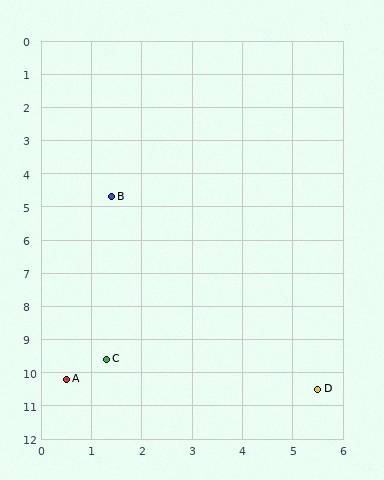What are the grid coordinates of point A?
Point A is at approximately (0.5, 10.2).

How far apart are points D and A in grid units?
Points D and A are about 5.0 grid units apart.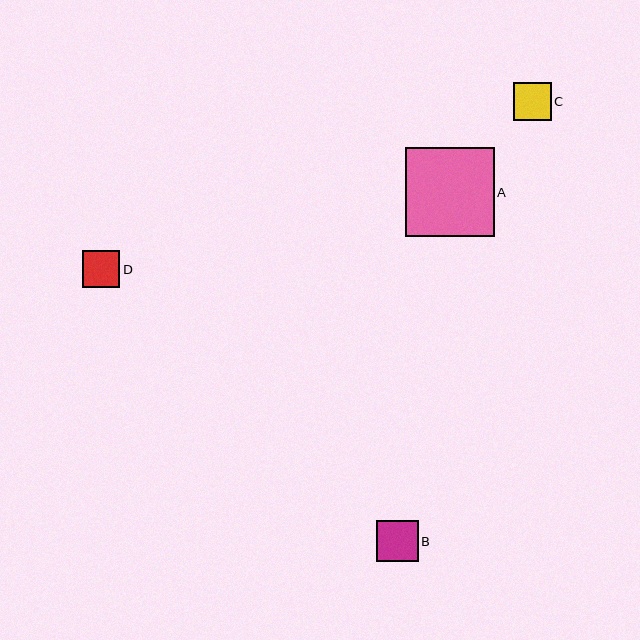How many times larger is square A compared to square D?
Square A is approximately 2.4 times the size of square D.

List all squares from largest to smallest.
From largest to smallest: A, B, C, D.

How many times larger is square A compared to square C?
Square A is approximately 2.4 times the size of square C.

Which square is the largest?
Square A is the largest with a size of approximately 89 pixels.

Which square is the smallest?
Square D is the smallest with a size of approximately 37 pixels.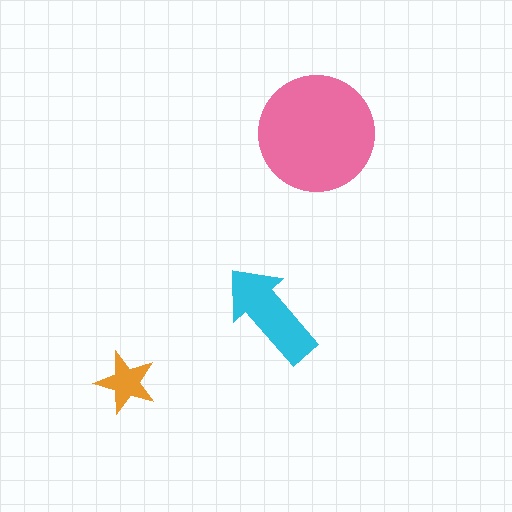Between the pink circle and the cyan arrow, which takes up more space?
The pink circle.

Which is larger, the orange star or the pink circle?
The pink circle.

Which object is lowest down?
The orange star is bottommost.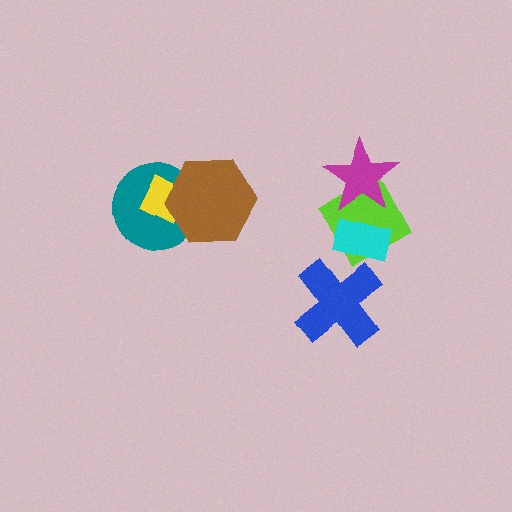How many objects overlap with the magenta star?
1 object overlaps with the magenta star.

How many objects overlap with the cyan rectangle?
1 object overlaps with the cyan rectangle.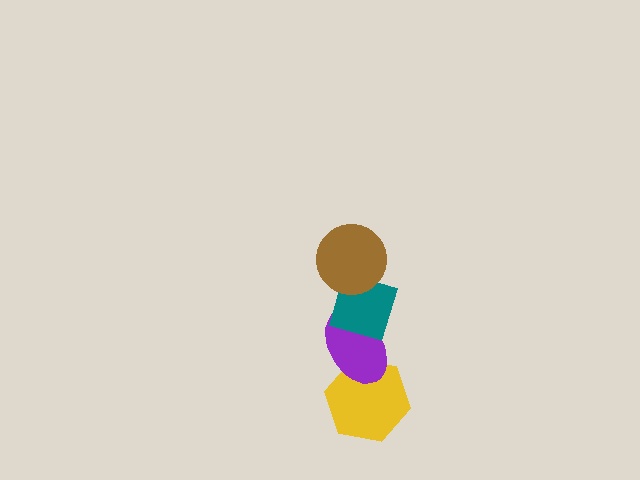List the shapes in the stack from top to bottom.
From top to bottom: the brown circle, the teal diamond, the purple ellipse, the yellow hexagon.